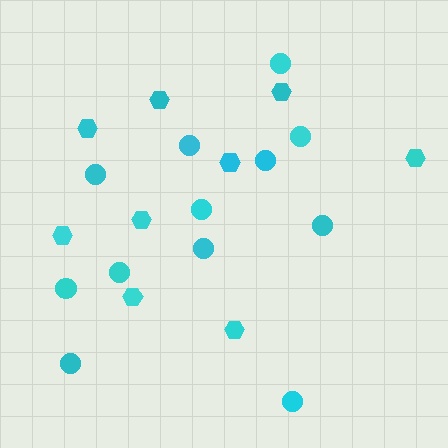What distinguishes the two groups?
There are 2 groups: one group of hexagons (9) and one group of circles (12).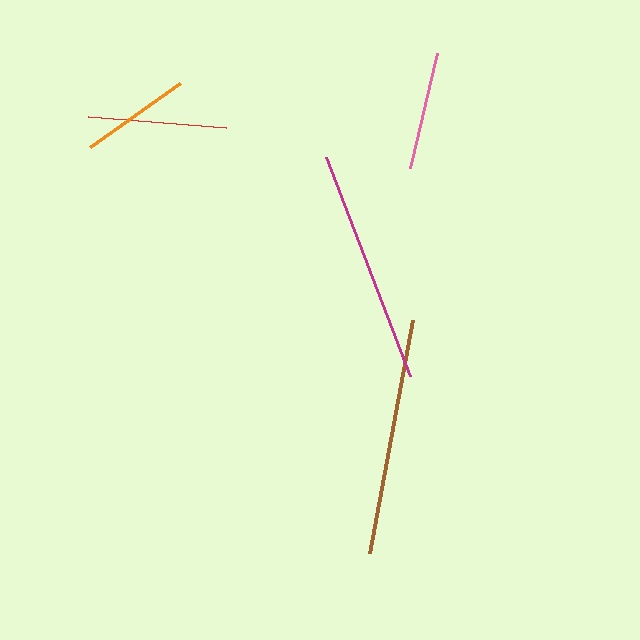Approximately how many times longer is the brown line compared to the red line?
The brown line is approximately 1.7 times the length of the red line.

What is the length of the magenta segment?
The magenta segment is approximately 234 pixels long.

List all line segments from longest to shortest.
From longest to shortest: brown, magenta, red, pink, orange.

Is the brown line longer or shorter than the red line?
The brown line is longer than the red line.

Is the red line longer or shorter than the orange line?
The red line is longer than the orange line.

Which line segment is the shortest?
The orange line is the shortest at approximately 110 pixels.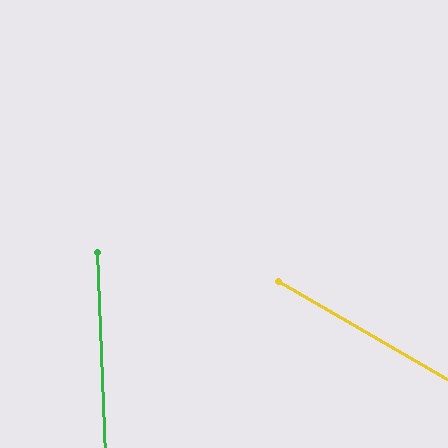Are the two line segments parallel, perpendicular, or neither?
Neither parallel nor perpendicular — they differ by about 57°.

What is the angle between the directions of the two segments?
Approximately 57 degrees.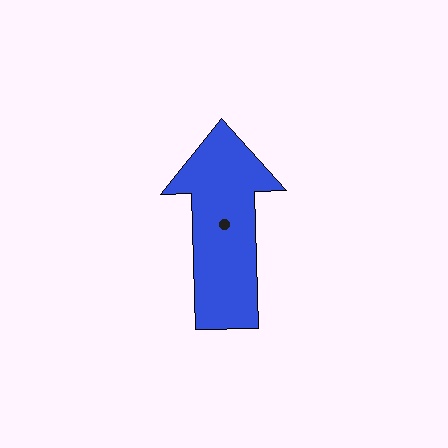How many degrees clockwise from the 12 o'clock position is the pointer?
Approximately 358 degrees.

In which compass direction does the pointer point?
North.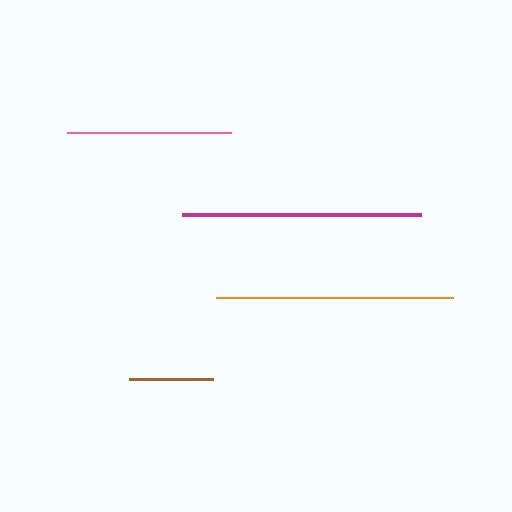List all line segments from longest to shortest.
From longest to shortest: magenta, orange, pink, brown.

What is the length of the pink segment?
The pink segment is approximately 164 pixels long.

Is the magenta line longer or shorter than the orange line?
The magenta line is longer than the orange line.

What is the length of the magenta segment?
The magenta segment is approximately 239 pixels long.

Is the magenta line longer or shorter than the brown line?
The magenta line is longer than the brown line.